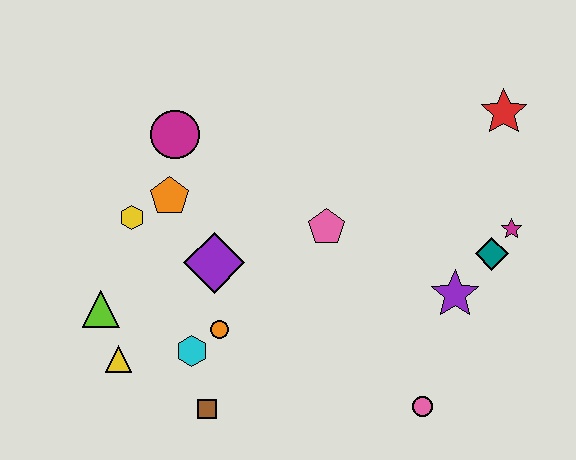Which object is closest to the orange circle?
The cyan hexagon is closest to the orange circle.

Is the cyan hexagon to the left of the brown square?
Yes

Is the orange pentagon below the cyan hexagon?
No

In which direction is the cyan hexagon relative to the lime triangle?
The cyan hexagon is to the right of the lime triangle.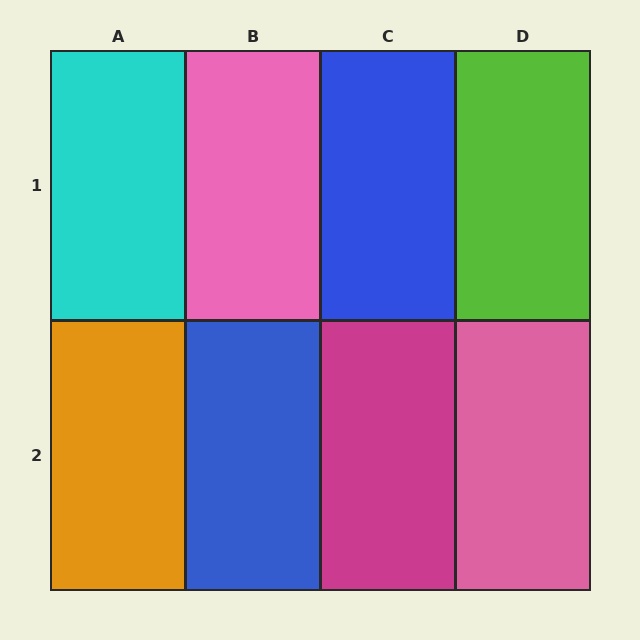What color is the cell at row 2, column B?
Blue.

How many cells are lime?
1 cell is lime.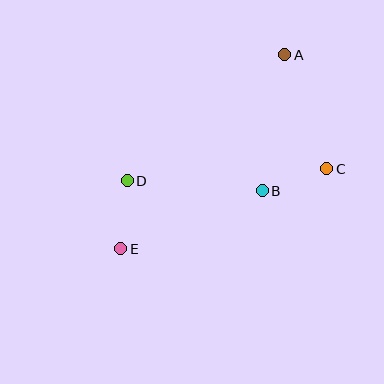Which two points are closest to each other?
Points B and C are closest to each other.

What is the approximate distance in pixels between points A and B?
The distance between A and B is approximately 138 pixels.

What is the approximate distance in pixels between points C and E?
The distance between C and E is approximately 221 pixels.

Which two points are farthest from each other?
Points A and E are farthest from each other.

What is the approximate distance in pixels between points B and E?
The distance between B and E is approximately 153 pixels.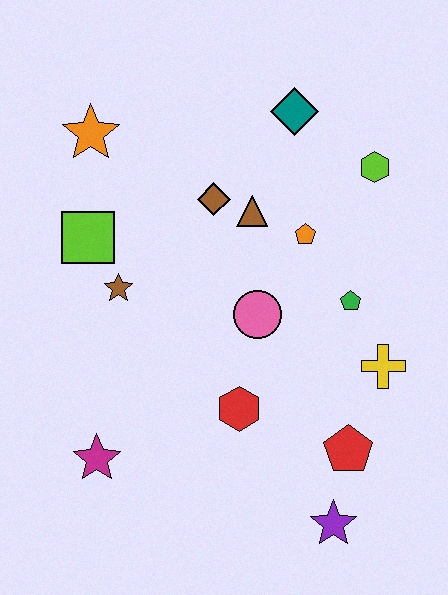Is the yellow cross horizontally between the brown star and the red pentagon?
No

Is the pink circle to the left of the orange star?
No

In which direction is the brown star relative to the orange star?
The brown star is below the orange star.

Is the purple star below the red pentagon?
Yes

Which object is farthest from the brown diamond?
The purple star is farthest from the brown diamond.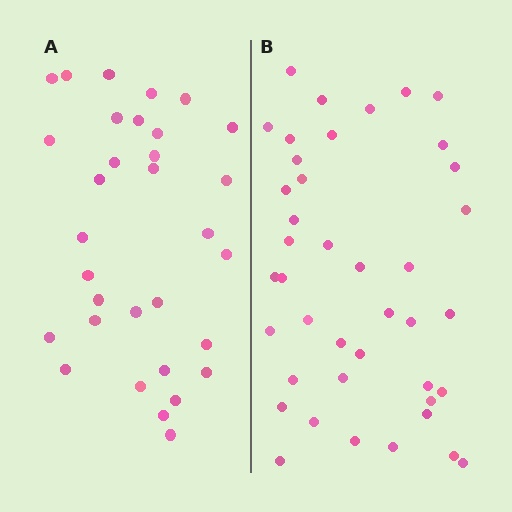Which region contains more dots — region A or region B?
Region B (the right region) has more dots.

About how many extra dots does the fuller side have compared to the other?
Region B has roughly 8 or so more dots than region A.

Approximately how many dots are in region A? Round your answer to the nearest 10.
About 30 dots. (The exact count is 32, which rounds to 30.)